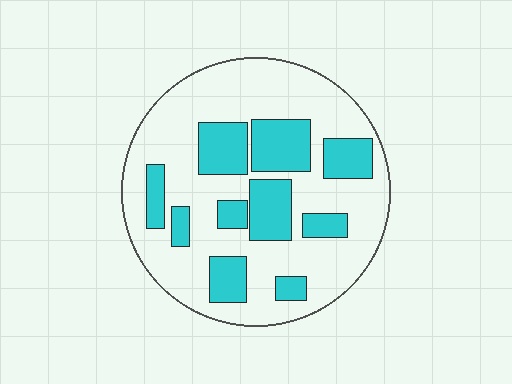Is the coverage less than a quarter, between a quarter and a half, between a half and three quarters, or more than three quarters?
Between a quarter and a half.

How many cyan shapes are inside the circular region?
10.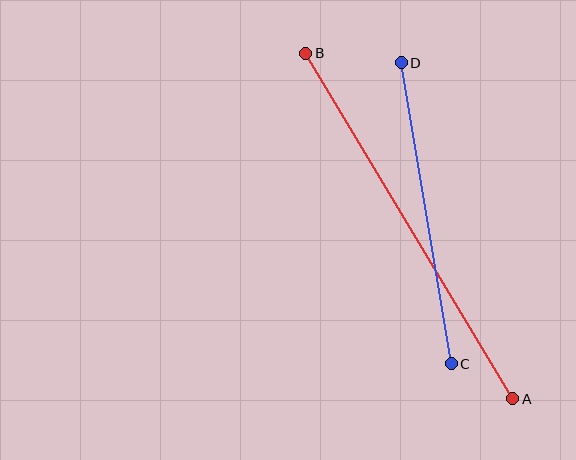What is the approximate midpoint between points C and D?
The midpoint is at approximately (426, 213) pixels.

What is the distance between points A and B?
The distance is approximately 403 pixels.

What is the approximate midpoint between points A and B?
The midpoint is at approximately (409, 226) pixels.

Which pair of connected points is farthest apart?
Points A and B are farthest apart.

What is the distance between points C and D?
The distance is approximately 305 pixels.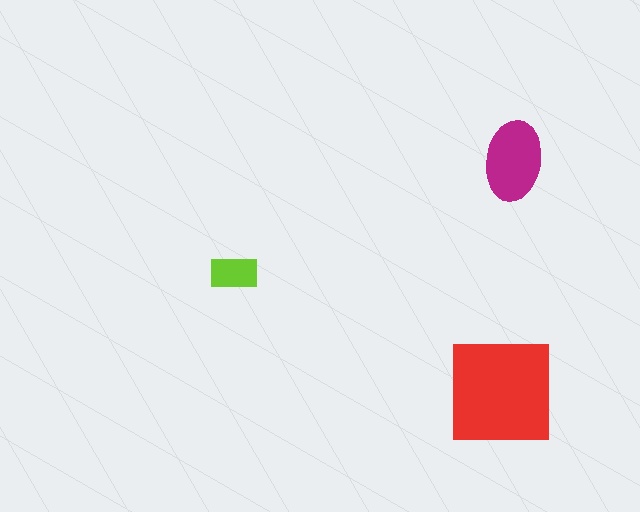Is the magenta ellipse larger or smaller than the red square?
Smaller.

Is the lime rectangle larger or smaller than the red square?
Smaller.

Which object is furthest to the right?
The magenta ellipse is rightmost.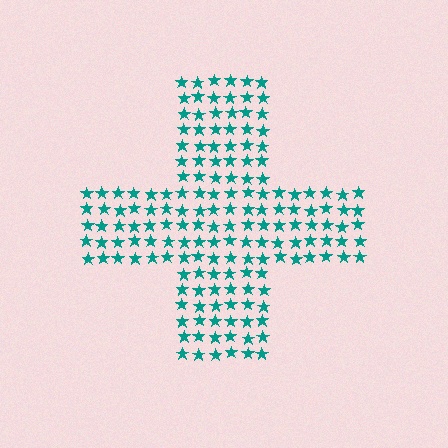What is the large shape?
The large shape is a cross.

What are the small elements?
The small elements are stars.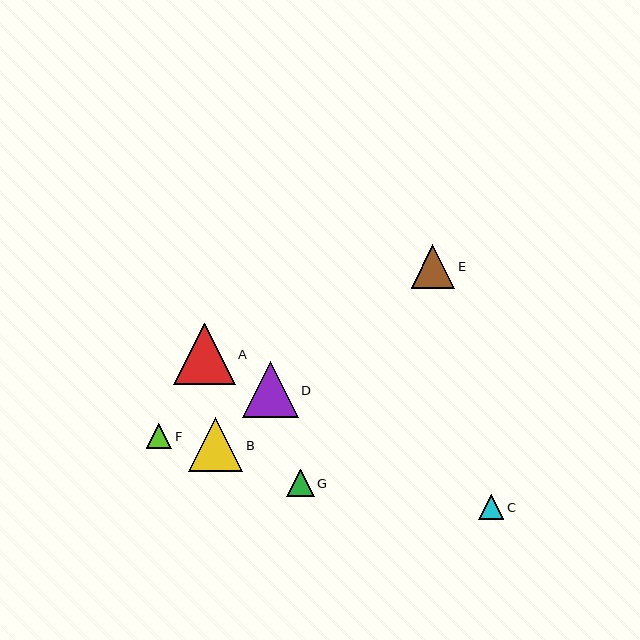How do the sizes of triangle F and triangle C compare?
Triangle F and triangle C are approximately the same size.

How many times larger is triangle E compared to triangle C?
Triangle E is approximately 1.8 times the size of triangle C.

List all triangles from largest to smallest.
From largest to smallest: A, D, B, E, G, F, C.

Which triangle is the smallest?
Triangle C is the smallest with a size of approximately 25 pixels.